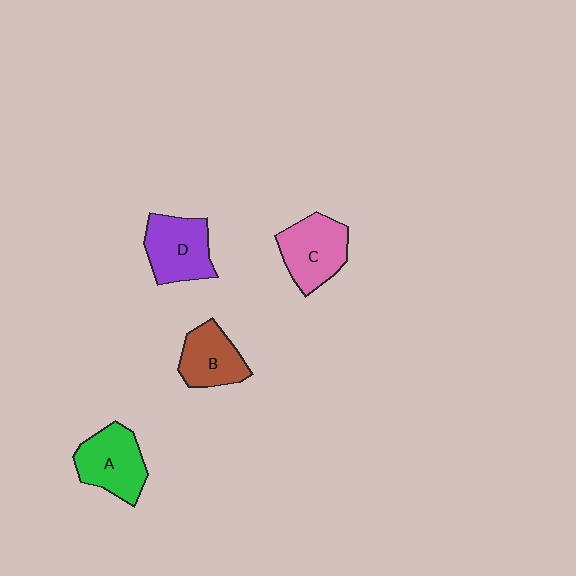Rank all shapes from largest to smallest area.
From largest to smallest: C (pink), A (green), D (purple), B (brown).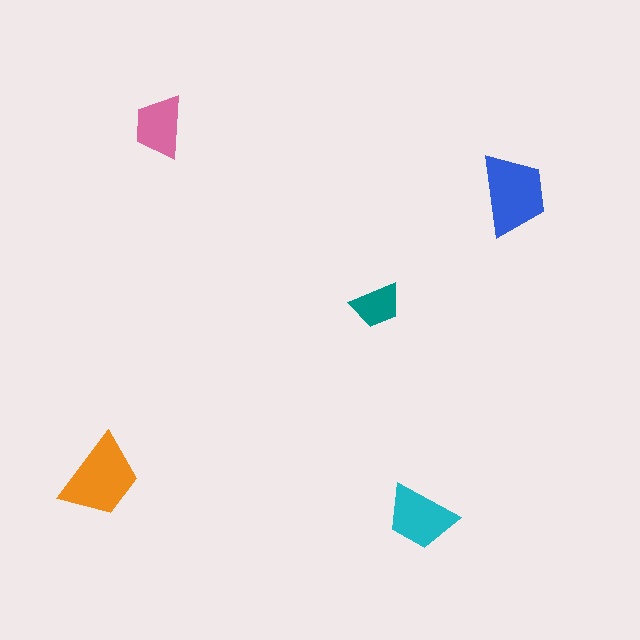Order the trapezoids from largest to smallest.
the orange one, the blue one, the cyan one, the pink one, the teal one.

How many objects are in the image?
There are 5 objects in the image.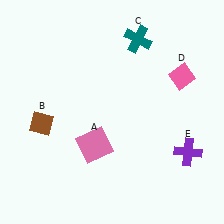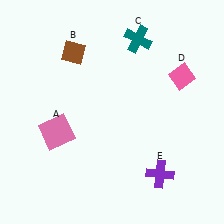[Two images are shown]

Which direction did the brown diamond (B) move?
The brown diamond (B) moved up.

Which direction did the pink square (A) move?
The pink square (A) moved left.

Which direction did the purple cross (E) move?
The purple cross (E) moved left.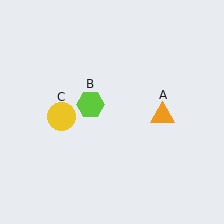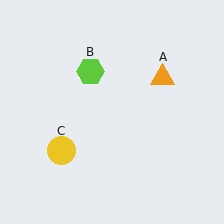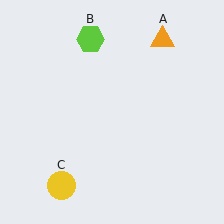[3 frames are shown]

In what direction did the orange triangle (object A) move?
The orange triangle (object A) moved up.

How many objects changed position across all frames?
3 objects changed position: orange triangle (object A), lime hexagon (object B), yellow circle (object C).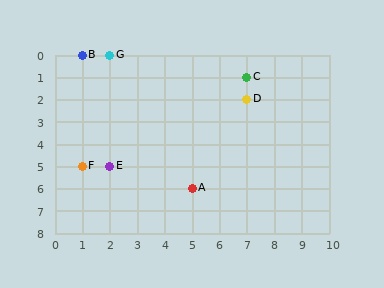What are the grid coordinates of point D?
Point D is at grid coordinates (7, 2).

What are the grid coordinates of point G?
Point G is at grid coordinates (2, 0).